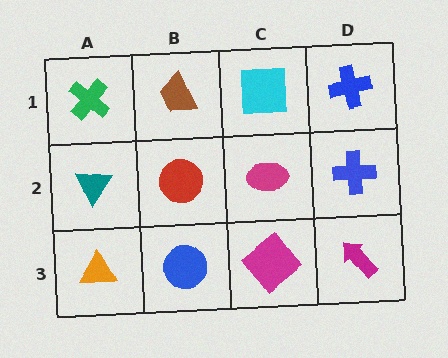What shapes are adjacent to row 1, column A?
A teal triangle (row 2, column A), a brown trapezoid (row 1, column B).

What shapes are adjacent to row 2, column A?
A green cross (row 1, column A), an orange triangle (row 3, column A), a red circle (row 2, column B).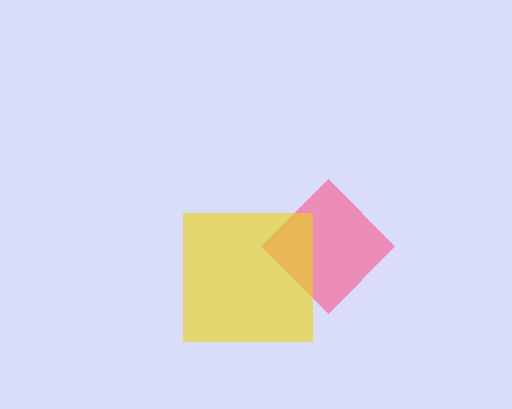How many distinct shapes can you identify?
There are 2 distinct shapes: a pink diamond, a yellow square.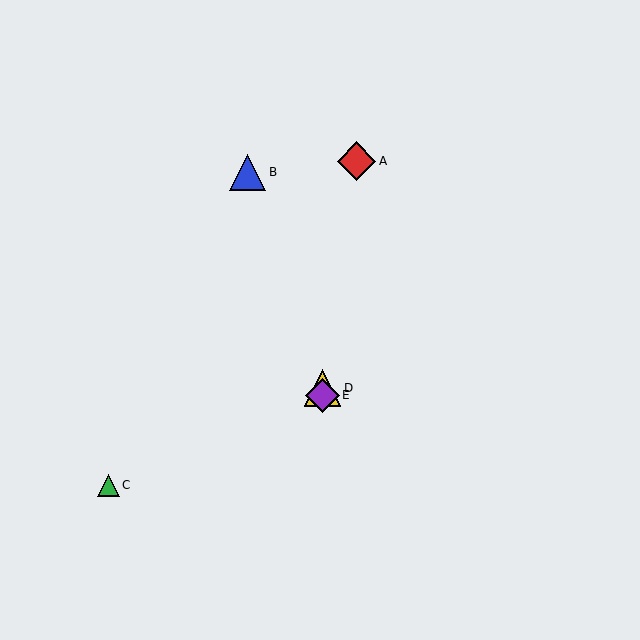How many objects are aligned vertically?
2 objects (D, E) are aligned vertically.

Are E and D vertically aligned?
Yes, both are at x≈323.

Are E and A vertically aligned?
No, E is at x≈323 and A is at x≈356.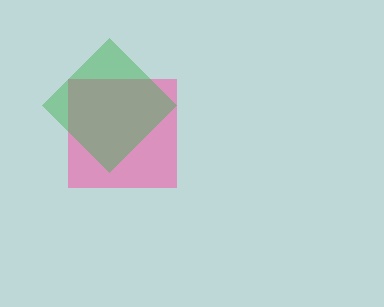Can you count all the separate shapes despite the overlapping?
Yes, there are 2 separate shapes.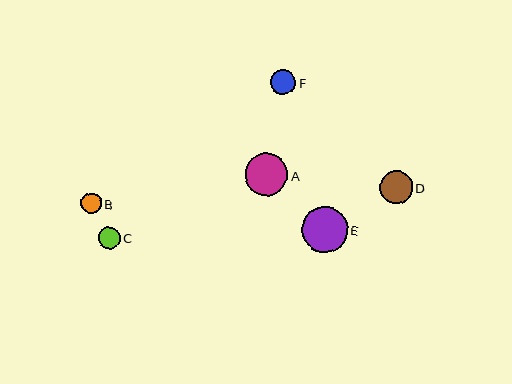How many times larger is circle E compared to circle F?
Circle E is approximately 1.8 times the size of circle F.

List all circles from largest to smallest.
From largest to smallest: E, A, D, F, C, B.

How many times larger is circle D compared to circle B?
Circle D is approximately 1.6 times the size of circle B.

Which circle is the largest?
Circle E is the largest with a size of approximately 46 pixels.